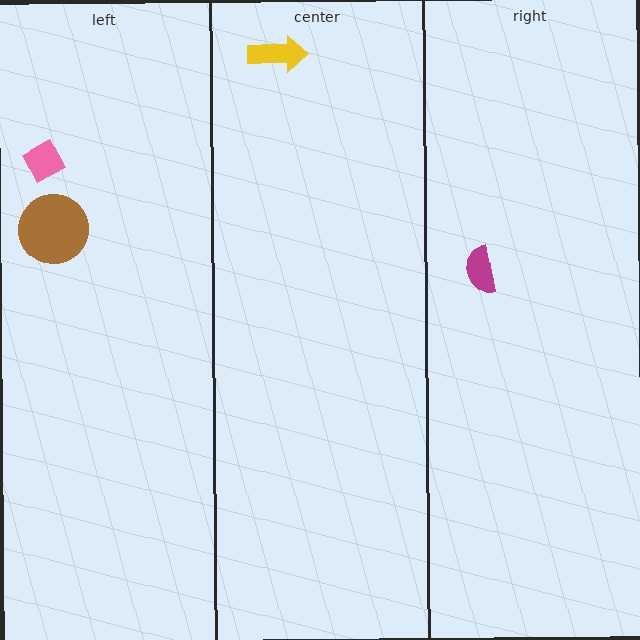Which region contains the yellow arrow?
The center region.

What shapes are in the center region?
The yellow arrow.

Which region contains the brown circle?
The left region.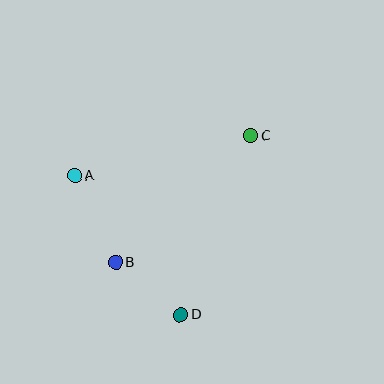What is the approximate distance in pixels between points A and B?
The distance between A and B is approximately 96 pixels.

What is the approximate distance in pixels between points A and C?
The distance between A and C is approximately 181 pixels.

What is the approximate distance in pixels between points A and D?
The distance between A and D is approximately 175 pixels.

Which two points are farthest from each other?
Points C and D are farthest from each other.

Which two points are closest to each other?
Points B and D are closest to each other.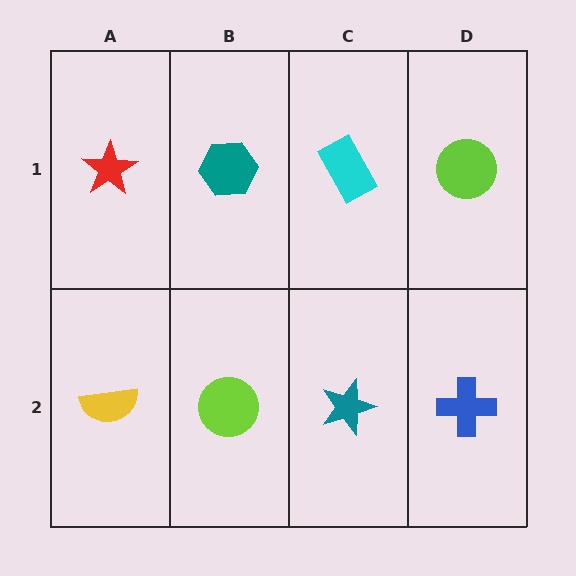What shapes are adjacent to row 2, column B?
A teal hexagon (row 1, column B), a yellow semicircle (row 2, column A), a teal star (row 2, column C).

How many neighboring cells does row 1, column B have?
3.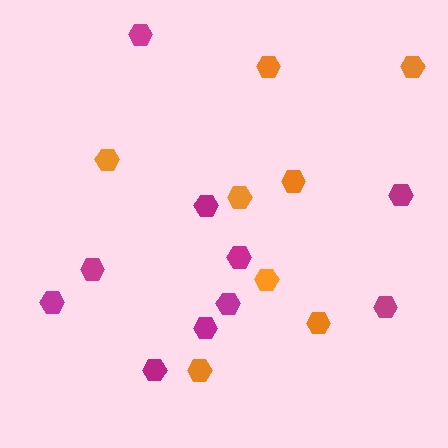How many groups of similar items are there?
There are 2 groups: one group of magenta hexagons (10) and one group of orange hexagons (8).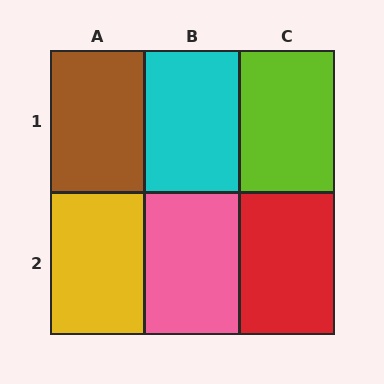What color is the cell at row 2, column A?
Yellow.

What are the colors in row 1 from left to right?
Brown, cyan, lime.